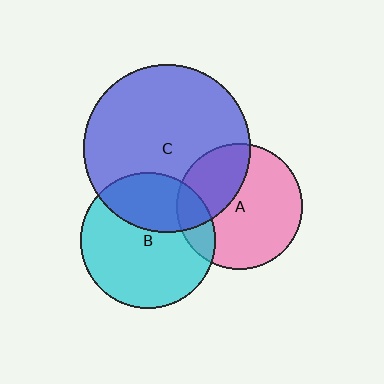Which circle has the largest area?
Circle C (blue).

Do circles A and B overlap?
Yes.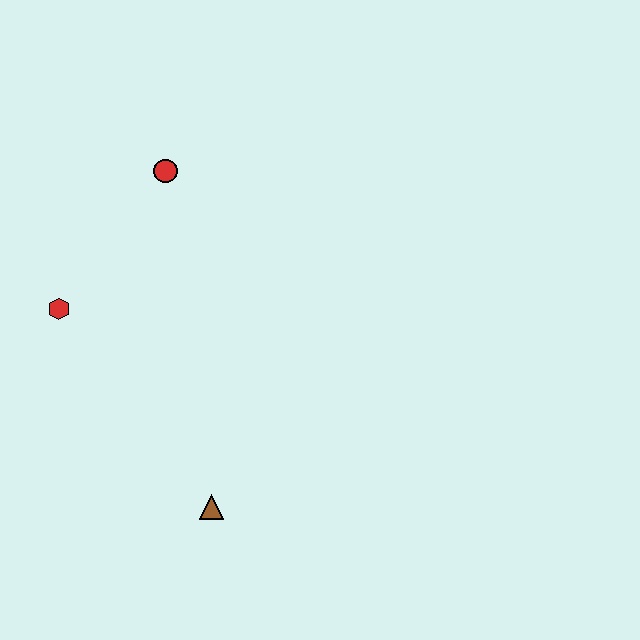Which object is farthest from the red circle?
The brown triangle is farthest from the red circle.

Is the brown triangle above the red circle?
No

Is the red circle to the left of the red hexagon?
No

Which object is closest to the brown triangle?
The red hexagon is closest to the brown triangle.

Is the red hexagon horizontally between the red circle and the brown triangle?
No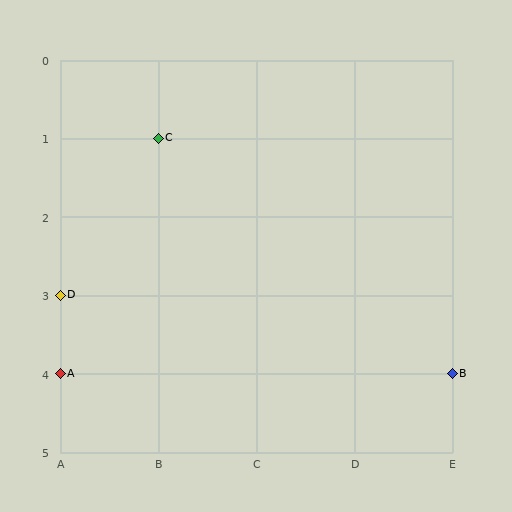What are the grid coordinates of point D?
Point D is at grid coordinates (A, 3).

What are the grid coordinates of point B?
Point B is at grid coordinates (E, 4).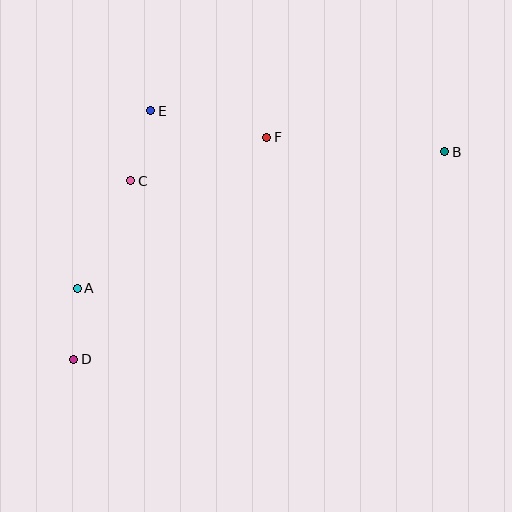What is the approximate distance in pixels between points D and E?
The distance between D and E is approximately 260 pixels.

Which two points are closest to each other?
Points A and D are closest to each other.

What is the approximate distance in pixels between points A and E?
The distance between A and E is approximately 192 pixels.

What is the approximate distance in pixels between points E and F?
The distance between E and F is approximately 119 pixels.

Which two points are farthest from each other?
Points B and D are farthest from each other.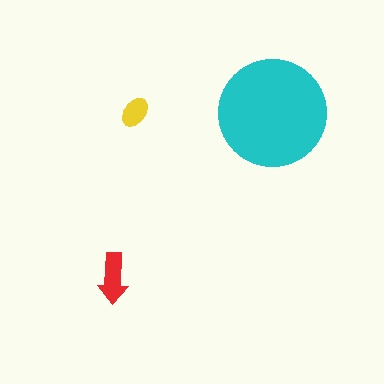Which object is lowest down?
The red arrow is bottommost.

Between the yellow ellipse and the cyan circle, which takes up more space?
The cyan circle.